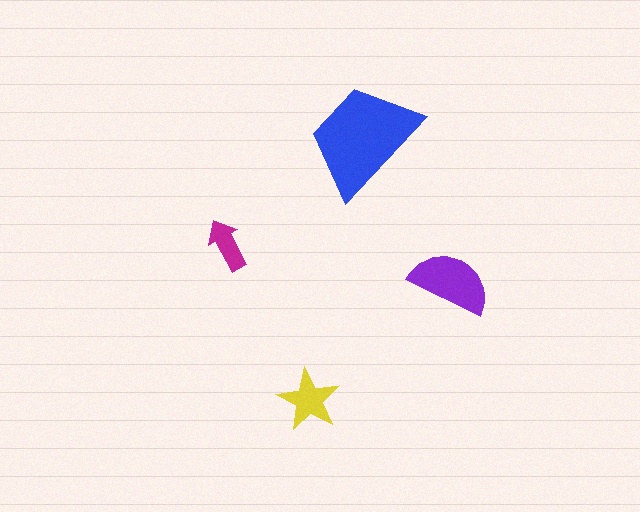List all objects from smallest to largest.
The magenta arrow, the yellow star, the purple semicircle, the blue trapezoid.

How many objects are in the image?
There are 4 objects in the image.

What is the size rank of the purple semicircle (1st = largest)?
2nd.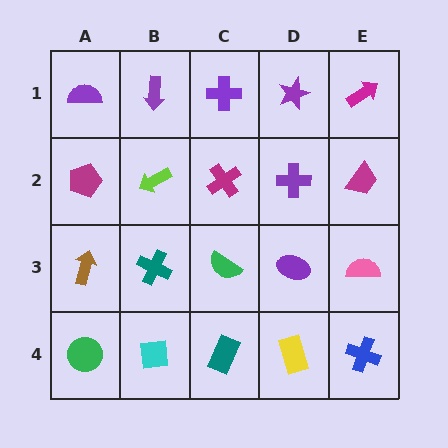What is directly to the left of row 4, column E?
A yellow rectangle.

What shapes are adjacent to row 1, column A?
A magenta pentagon (row 2, column A), a purple arrow (row 1, column B).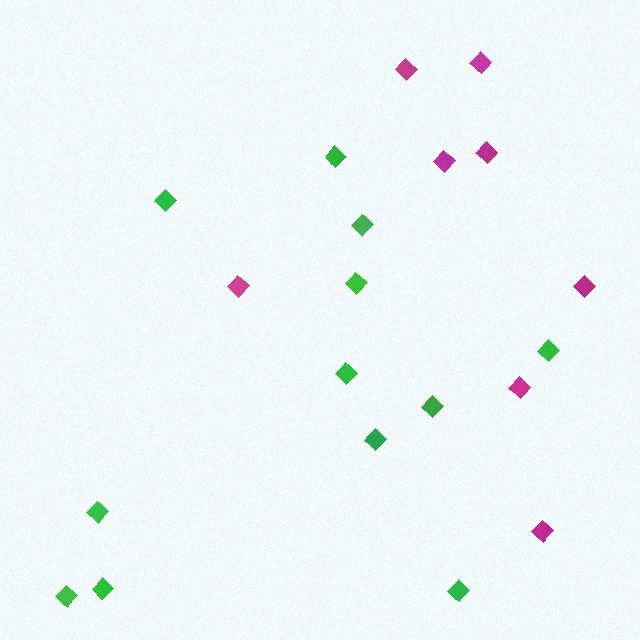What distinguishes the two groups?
There are 2 groups: one group of magenta diamonds (8) and one group of green diamonds (12).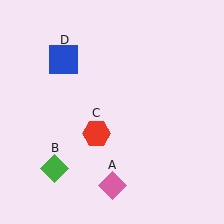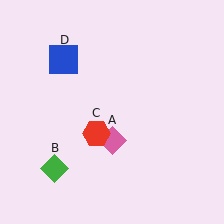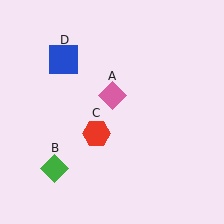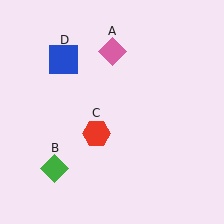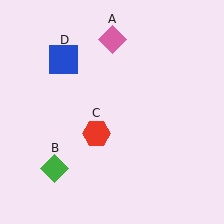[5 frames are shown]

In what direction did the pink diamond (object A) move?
The pink diamond (object A) moved up.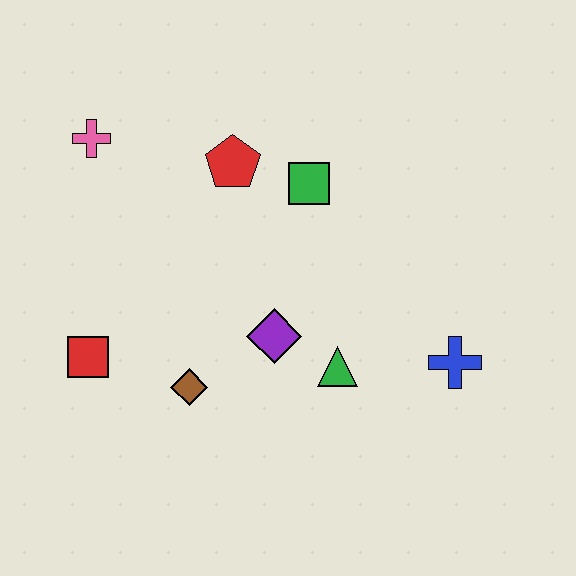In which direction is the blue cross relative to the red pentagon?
The blue cross is to the right of the red pentagon.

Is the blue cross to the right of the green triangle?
Yes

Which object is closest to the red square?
The brown diamond is closest to the red square.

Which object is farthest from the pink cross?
The blue cross is farthest from the pink cross.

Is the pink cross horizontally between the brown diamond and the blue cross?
No